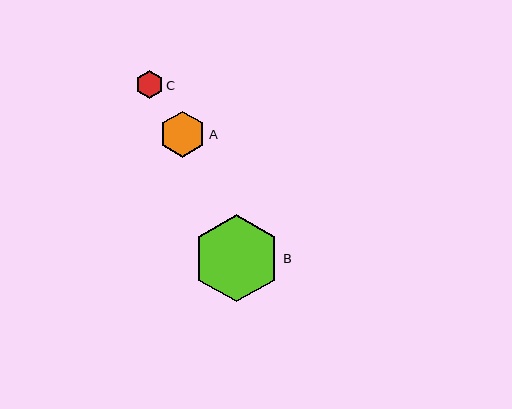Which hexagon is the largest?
Hexagon B is the largest with a size of approximately 87 pixels.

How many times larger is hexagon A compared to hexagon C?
Hexagon A is approximately 1.6 times the size of hexagon C.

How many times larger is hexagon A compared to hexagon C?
Hexagon A is approximately 1.6 times the size of hexagon C.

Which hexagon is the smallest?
Hexagon C is the smallest with a size of approximately 28 pixels.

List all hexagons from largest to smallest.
From largest to smallest: B, A, C.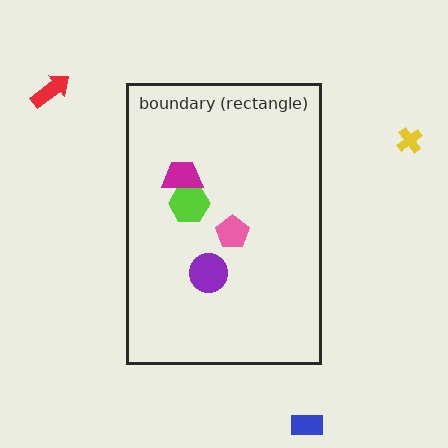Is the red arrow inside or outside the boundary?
Outside.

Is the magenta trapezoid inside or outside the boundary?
Inside.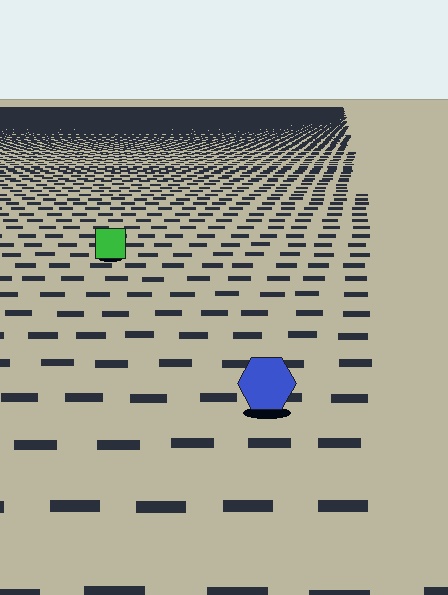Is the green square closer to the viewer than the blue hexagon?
No. The blue hexagon is closer — you can tell from the texture gradient: the ground texture is coarser near it.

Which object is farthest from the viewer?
The green square is farthest from the viewer. It appears smaller and the ground texture around it is denser.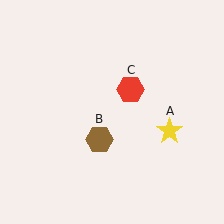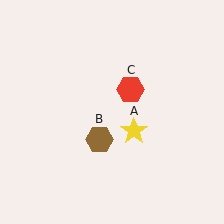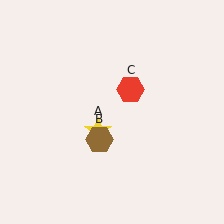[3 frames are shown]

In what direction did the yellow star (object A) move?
The yellow star (object A) moved left.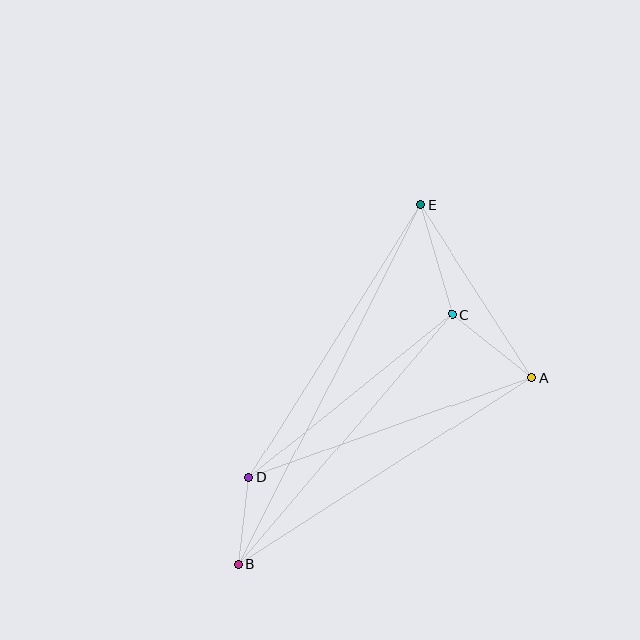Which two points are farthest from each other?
Points B and E are farthest from each other.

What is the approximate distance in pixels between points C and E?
The distance between C and E is approximately 114 pixels.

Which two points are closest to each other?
Points B and D are closest to each other.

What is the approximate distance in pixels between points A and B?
The distance between A and B is approximately 347 pixels.